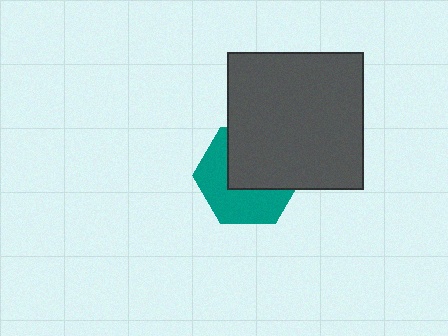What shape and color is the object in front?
The object in front is a dark gray square.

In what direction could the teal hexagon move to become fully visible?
The teal hexagon could move toward the lower-left. That would shift it out from behind the dark gray square entirely.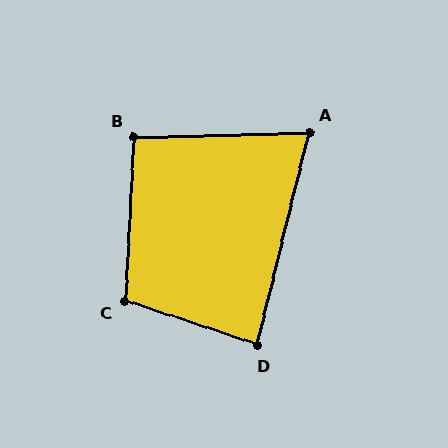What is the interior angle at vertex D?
Approximately 85 degrees (approximately right).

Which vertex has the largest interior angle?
C, at approximately 105 degrees.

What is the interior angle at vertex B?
Approximately 95 degrees (approximately right).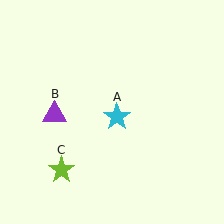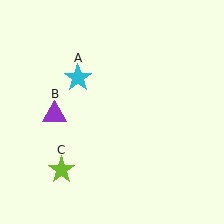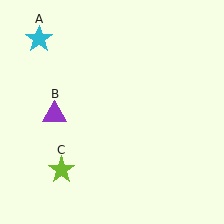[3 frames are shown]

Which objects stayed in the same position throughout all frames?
Purple triangle (object B) and lime star (object C) remained stationary.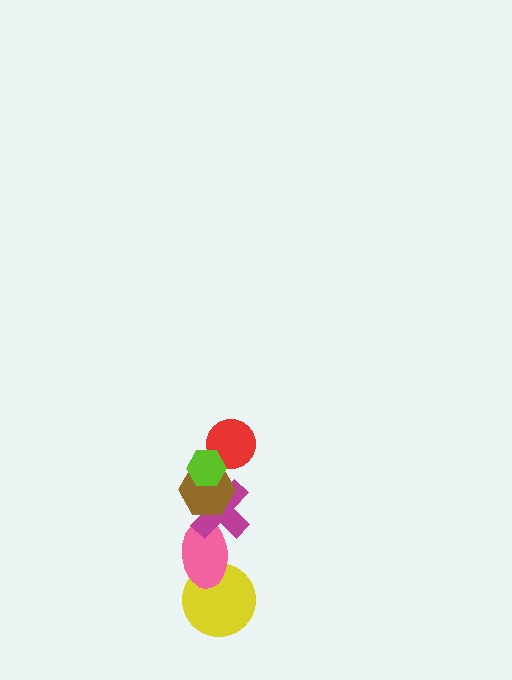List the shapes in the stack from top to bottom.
From top to bottom: the lime hexagon, the red circle, the brown hexagon, the magenta cross, the pink ellipse, the yellow circle.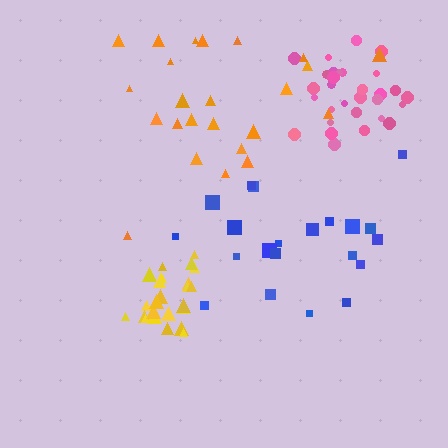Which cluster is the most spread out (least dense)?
Orange.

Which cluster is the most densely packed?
Yellow.